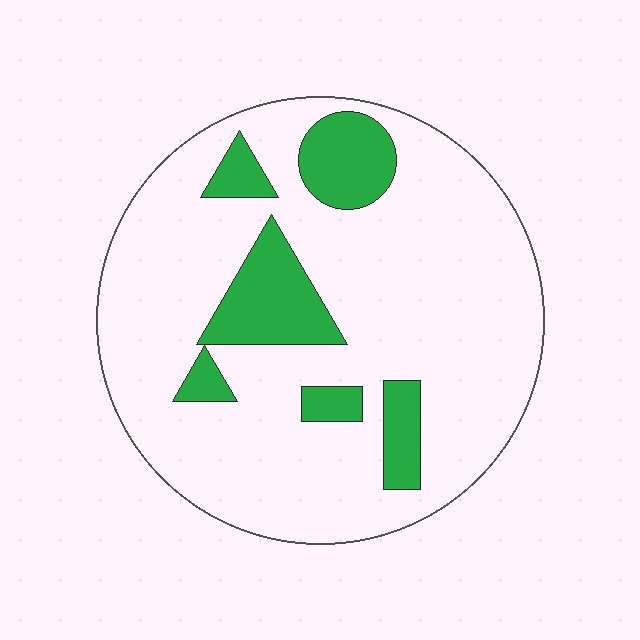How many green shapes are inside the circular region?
6.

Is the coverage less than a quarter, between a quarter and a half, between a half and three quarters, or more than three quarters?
Less than a quarter.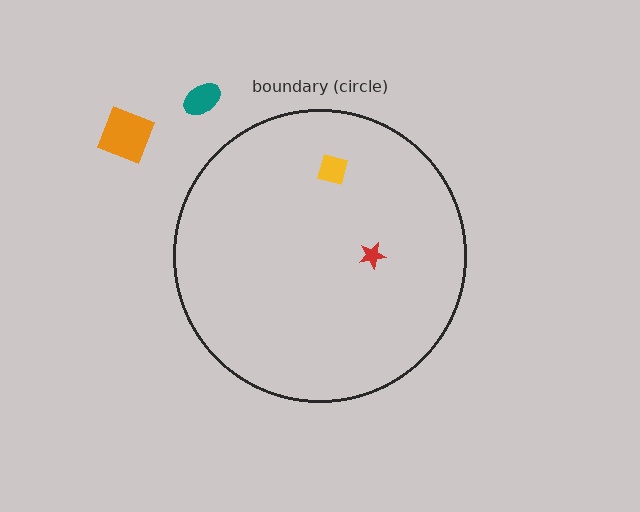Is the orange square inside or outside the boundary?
Outside.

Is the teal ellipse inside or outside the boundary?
Outside.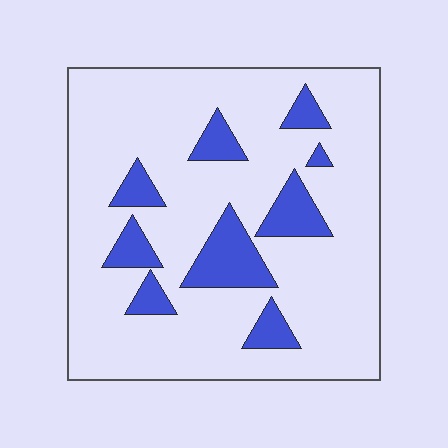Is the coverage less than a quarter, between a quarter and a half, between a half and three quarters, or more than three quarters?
Less than a quarter.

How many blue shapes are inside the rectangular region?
9.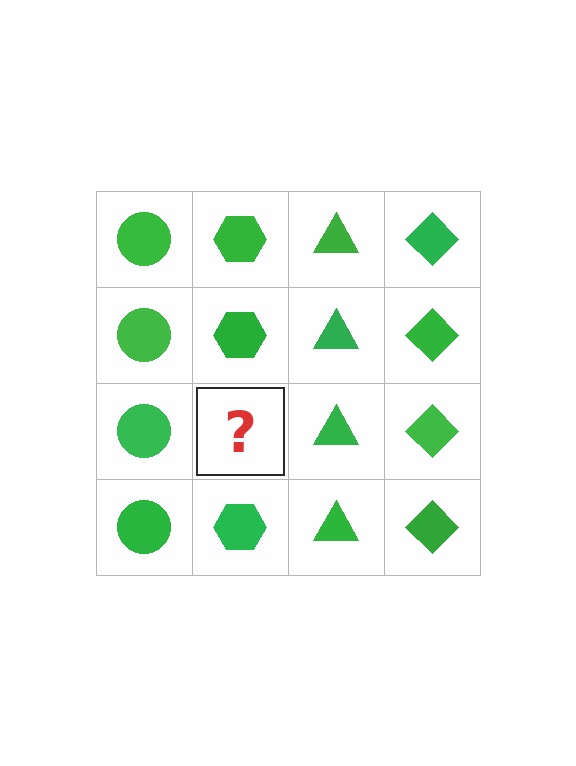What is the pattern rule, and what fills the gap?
The rule is that each column has a consistent shape. The gap should be filled with a green hexagon.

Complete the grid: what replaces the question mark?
The question mark should be replaced with a green hexagon.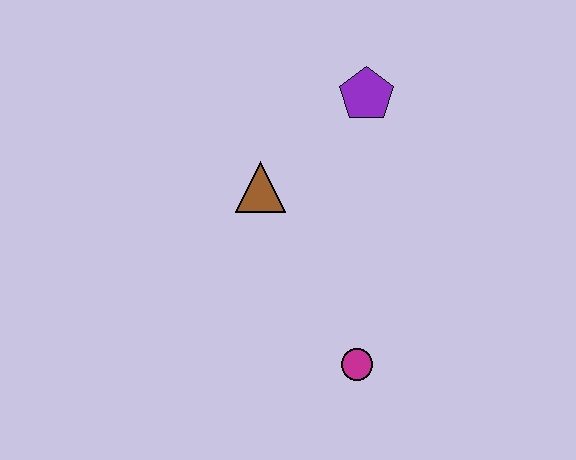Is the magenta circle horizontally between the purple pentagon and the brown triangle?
Yes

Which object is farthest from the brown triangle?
The magenta circle is farthest from the brown triangle.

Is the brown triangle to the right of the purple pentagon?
No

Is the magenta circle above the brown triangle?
No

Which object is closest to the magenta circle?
The brown triangle is closest to the magenta circle.